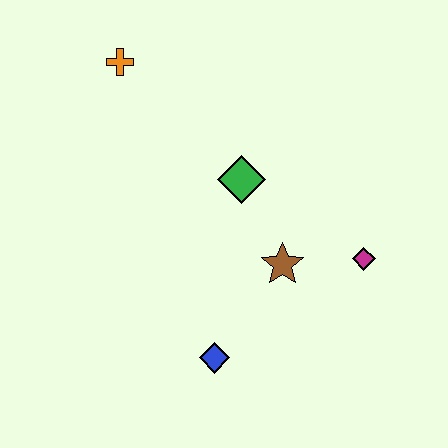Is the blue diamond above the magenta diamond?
No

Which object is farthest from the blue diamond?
The orange cross is farthest from the blue diamond.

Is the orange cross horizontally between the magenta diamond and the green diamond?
No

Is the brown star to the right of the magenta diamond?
No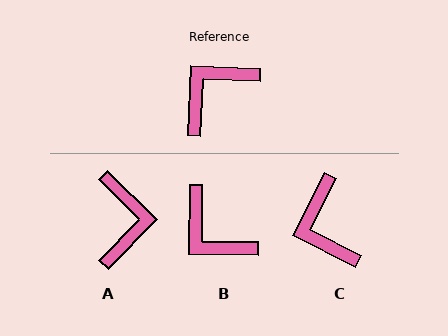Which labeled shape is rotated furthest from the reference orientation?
A, about 132 degrees away.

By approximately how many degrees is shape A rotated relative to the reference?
Approximately 132 degrees clockwise.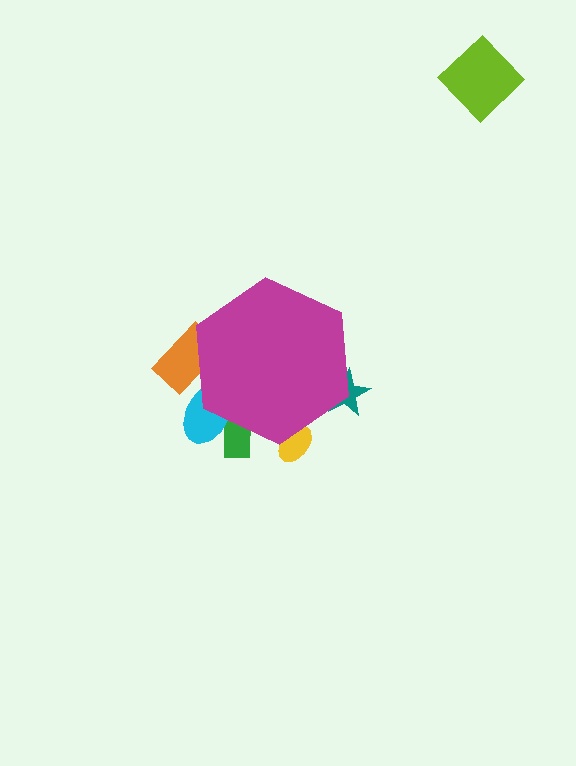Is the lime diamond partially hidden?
No, the lime diamond is fully visible.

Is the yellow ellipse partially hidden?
Yes, the yellow ellipse is partially hidden behind the magenta hexagon.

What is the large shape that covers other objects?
A magenta hexagon.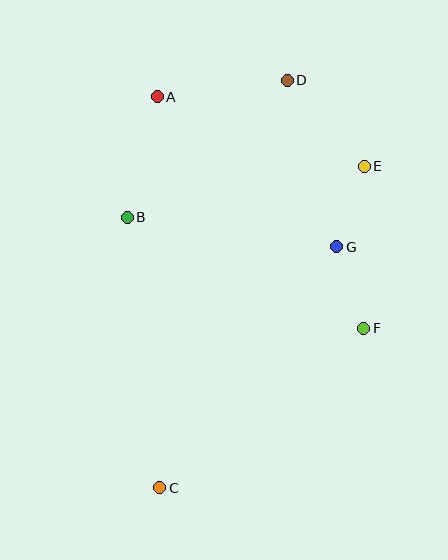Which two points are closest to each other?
Points E and G are closest to each other.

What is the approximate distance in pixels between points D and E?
The distance between D and E is approximately 115 pixels.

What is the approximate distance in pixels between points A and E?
The distance between A and E is approximately 219 pixels.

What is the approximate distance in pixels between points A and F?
The distance between A and F is approximately 310 pixels.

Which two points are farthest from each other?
Points C and D are farthest from each other.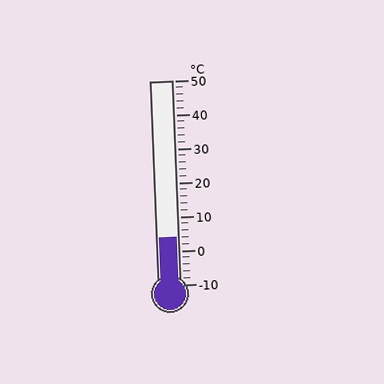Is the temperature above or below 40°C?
The temperature is below 40°C.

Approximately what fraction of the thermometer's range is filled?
The thermometer is filled to approximately 25% of its range.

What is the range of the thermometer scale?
The thermometer scale ranges from -10°C to 50°C.